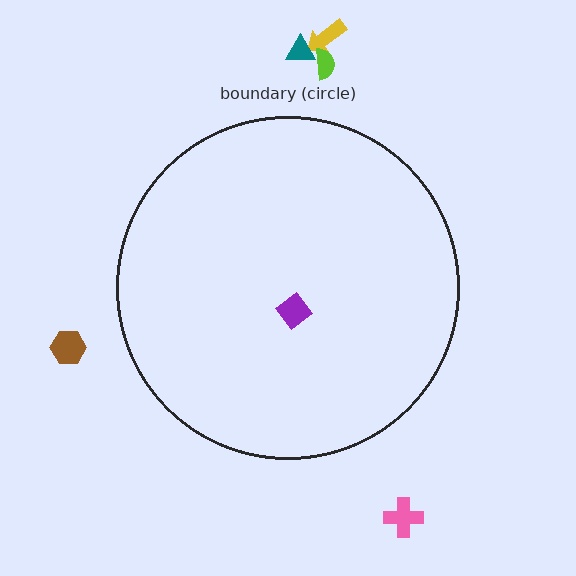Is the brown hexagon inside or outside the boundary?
Outside.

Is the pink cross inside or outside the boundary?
Outside.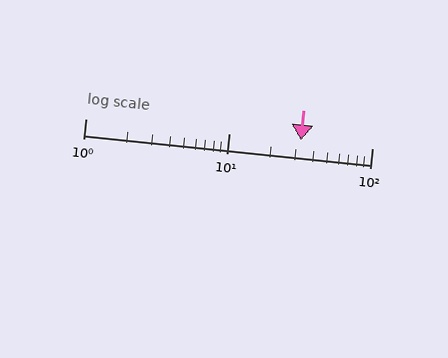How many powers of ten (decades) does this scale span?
The scale spans 2 decades, from 1 to 100.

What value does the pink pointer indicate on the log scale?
The pointer indicates approximately 32.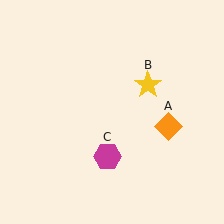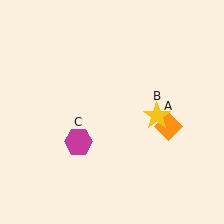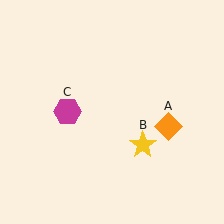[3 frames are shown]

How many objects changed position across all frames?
2 objects changed position: yellow star (object B), magenta hexagon (object C).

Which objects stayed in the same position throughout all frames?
Orange diamond (object A) remained stationary.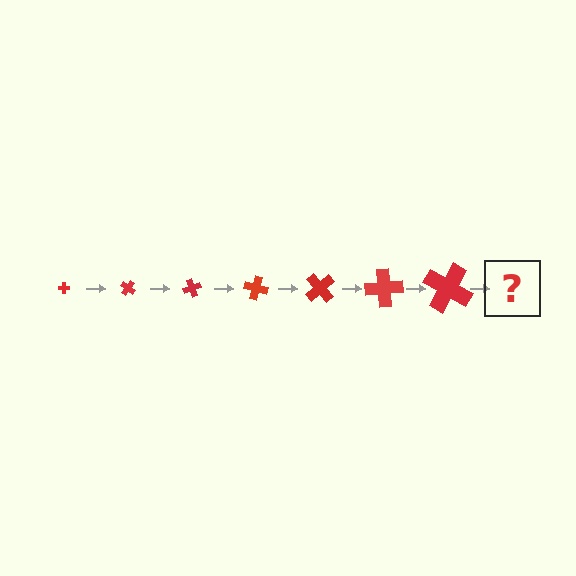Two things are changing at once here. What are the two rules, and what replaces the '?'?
The two rules are that the cross grows larger each step and it rotates 35 degrees each step. The '?' should be a cross, larger than the previous one and rotated 245 degrees from the start.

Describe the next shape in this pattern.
It should be a cross, larger than the previous one and rotated 245 degrees from the start.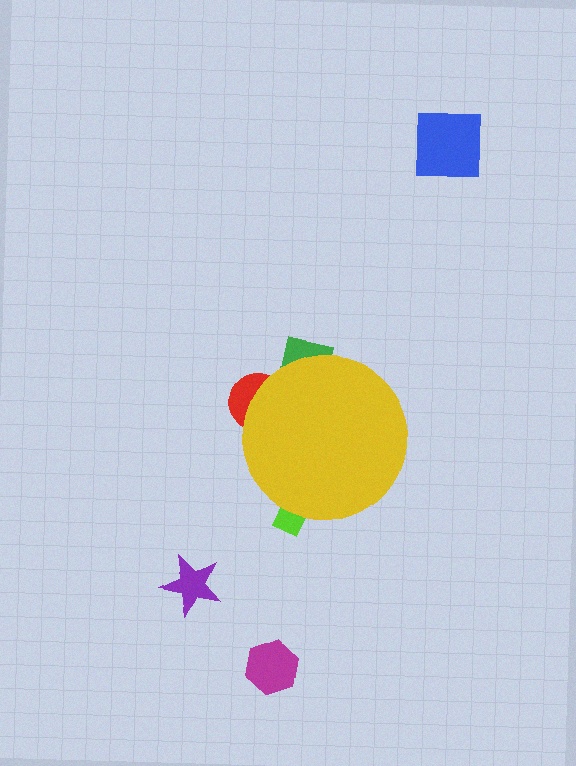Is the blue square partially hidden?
No, the blue square is fully visible.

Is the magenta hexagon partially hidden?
No, the magenta hexagon is fully visible.